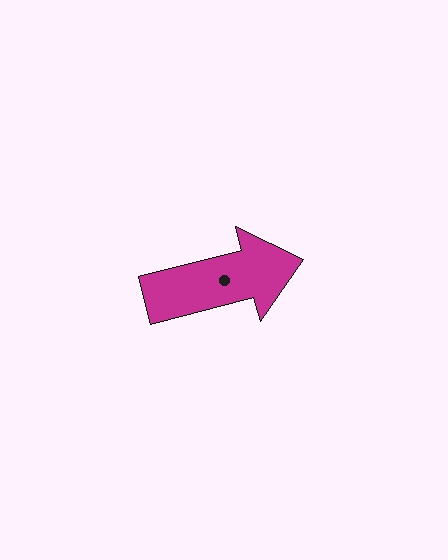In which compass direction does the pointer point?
East.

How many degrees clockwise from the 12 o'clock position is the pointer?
Approximately 76 degrees.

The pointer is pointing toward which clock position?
Roughly 3 o'clock.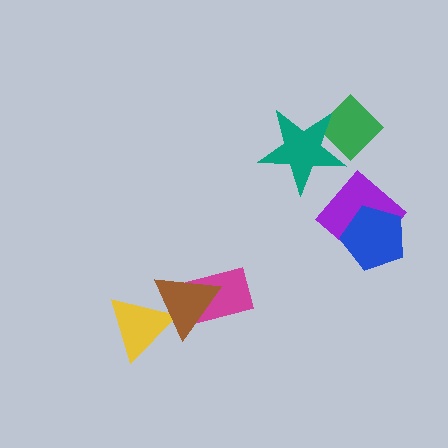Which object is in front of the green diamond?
The teal star is in front of the green diamond.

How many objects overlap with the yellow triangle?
1 object overlaps with the yellow triangle.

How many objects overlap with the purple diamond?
1 object overlaps with the purple diamond.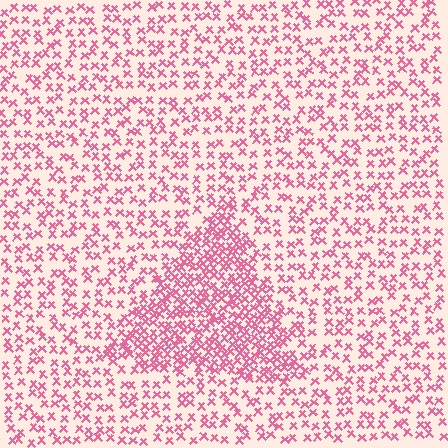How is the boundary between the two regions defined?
The boundary is defined by a change in element density (approximately 2.1x ratio). All elements are the same color, size, and shape.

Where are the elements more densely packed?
The elements are more densely packed inside the triangle boundary.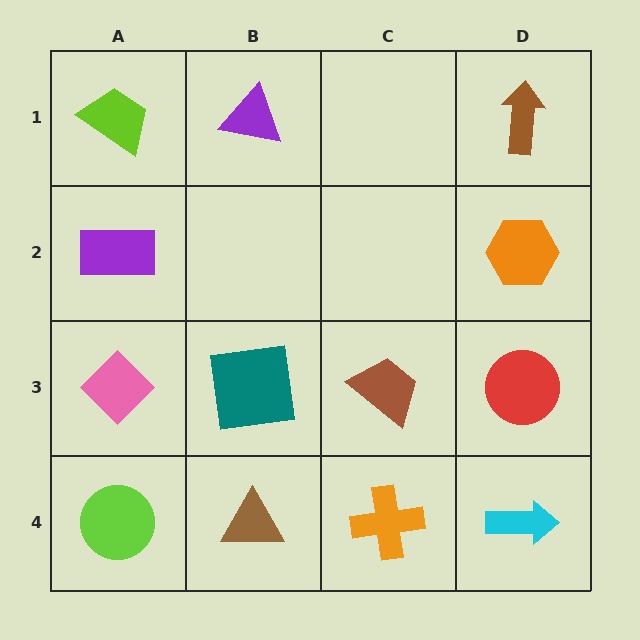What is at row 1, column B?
A purple triangle.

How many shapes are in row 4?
4 shapes.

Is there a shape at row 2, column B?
No, that cell is empty.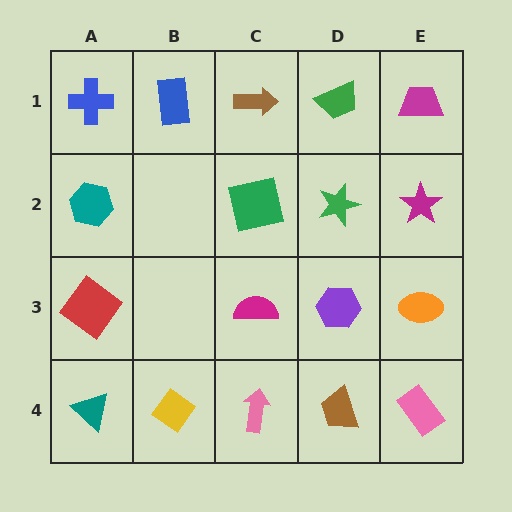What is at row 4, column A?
A teal triangle.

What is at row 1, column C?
A brown arrow.